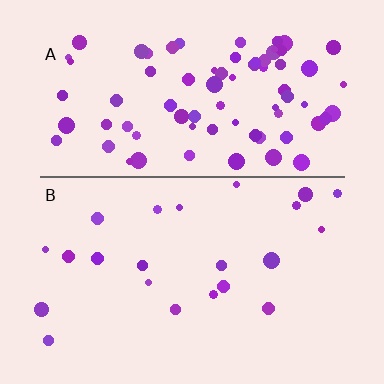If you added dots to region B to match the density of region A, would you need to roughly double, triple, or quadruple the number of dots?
Approximately quadruple.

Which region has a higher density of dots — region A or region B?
A (the top).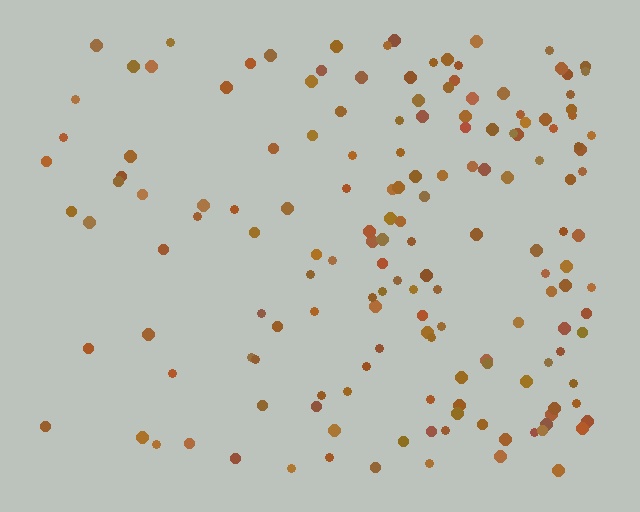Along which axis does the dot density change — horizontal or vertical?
Horizontal.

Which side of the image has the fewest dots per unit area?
The left.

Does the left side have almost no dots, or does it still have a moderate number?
Still a moderate number, just noticeably fewer than the right.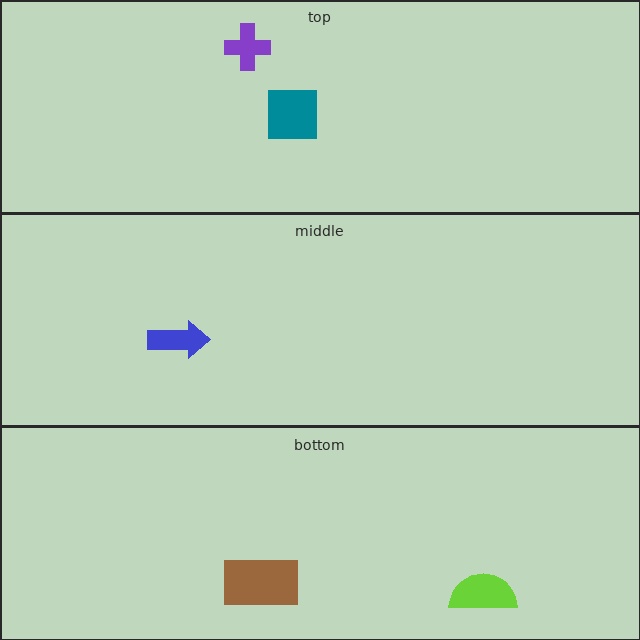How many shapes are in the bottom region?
2.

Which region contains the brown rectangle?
The bottom region.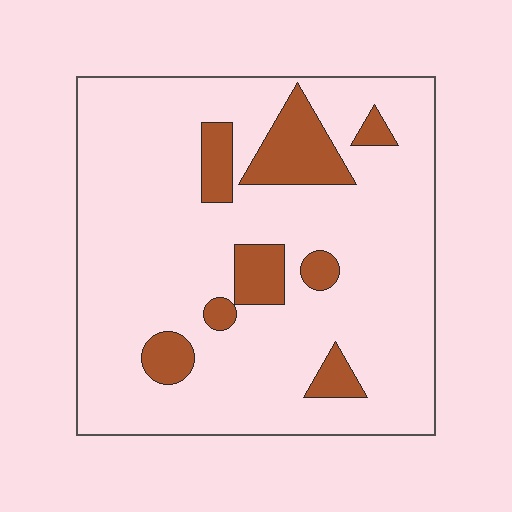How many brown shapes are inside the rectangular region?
8.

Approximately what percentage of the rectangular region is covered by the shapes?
Approximately 15%.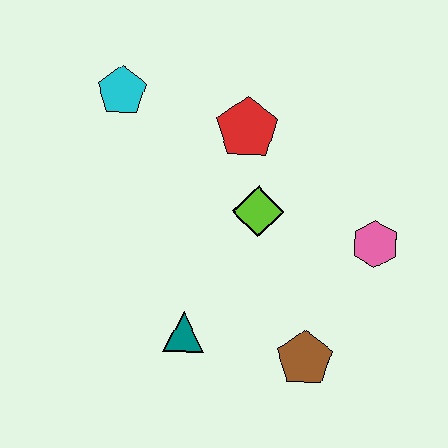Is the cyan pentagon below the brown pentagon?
No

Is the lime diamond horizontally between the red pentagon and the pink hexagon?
Yes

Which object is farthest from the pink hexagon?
The cyan pentagon is farthest from the pink hexagon.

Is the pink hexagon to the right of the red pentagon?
Yes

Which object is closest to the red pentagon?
The lime diamond is closest to the red pentagon.